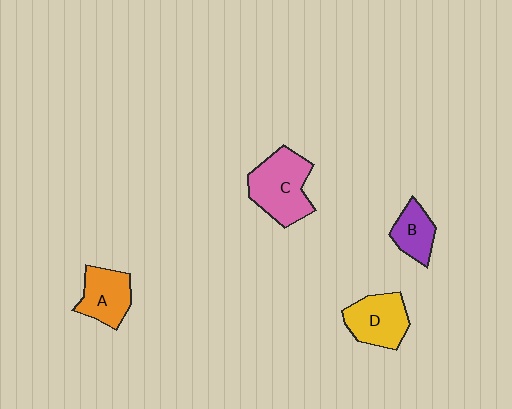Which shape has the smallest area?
Shape B (purple).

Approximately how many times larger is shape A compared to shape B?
Approximately 1.3 times.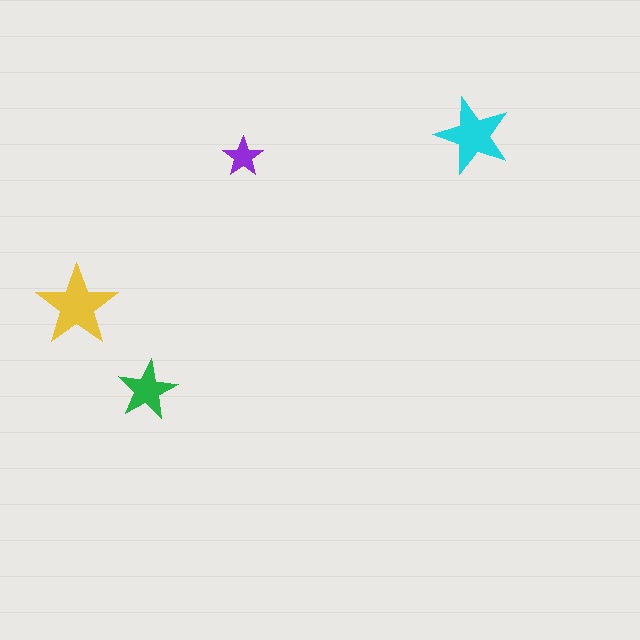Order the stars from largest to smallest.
the yellow one, the cyan one, the green one, the purple one.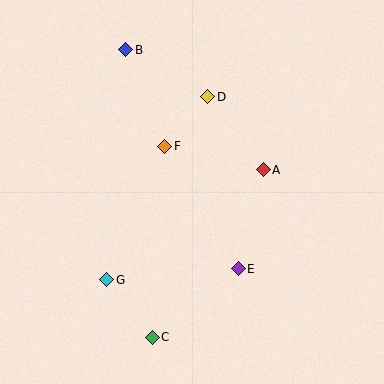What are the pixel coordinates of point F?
Point F is at (165, 146).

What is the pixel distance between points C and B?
The distance between C and B is 289 pixels.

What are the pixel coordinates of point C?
Point C is at (152, 337).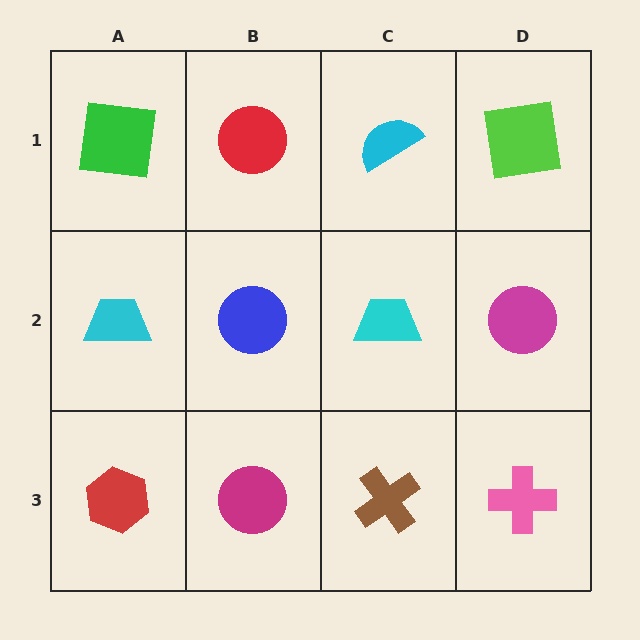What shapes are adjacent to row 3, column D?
A magenta circle (row 2, column D), a brown cross (row 3, column C).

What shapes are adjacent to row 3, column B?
A blue circle (row 2, column B), a red hexagon (row 3, column A), a brown cross (row 3, column C).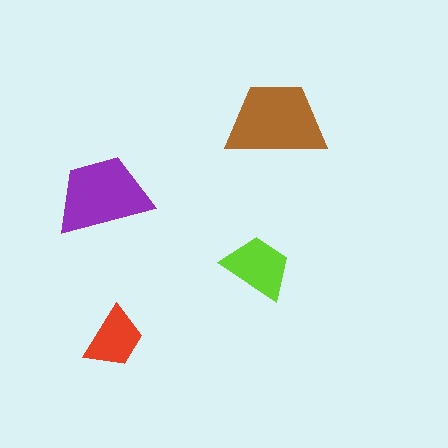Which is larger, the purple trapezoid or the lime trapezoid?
The purple one.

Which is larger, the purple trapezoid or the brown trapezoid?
The brown one.